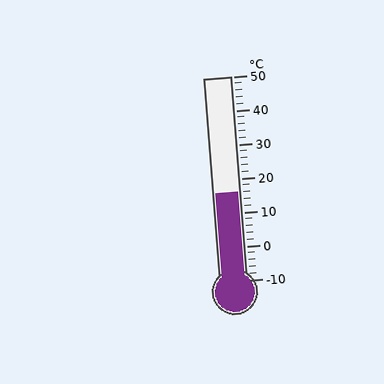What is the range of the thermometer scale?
The thermometer scale ranges from -10°C to 50°C.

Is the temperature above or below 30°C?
The temperature is below 30°C.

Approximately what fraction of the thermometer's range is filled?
The thermometer is filled to approximately 45% of its range.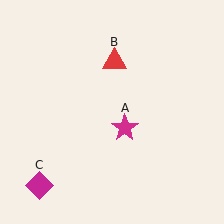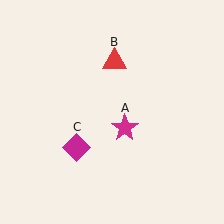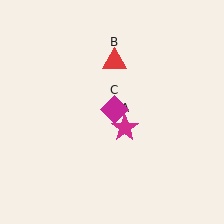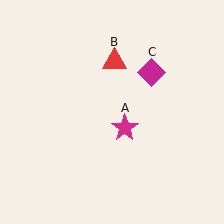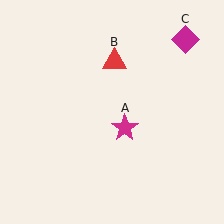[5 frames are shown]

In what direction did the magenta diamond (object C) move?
The magenta diamond (object C) moved up and to the right.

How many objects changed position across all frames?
1 object changed position: magenta diamond (object C).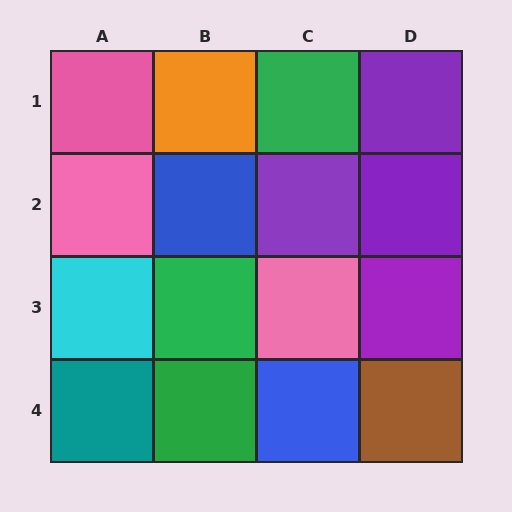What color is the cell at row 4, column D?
Brown.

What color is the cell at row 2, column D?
Purple.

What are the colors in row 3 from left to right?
Cyan, green, pink, purple.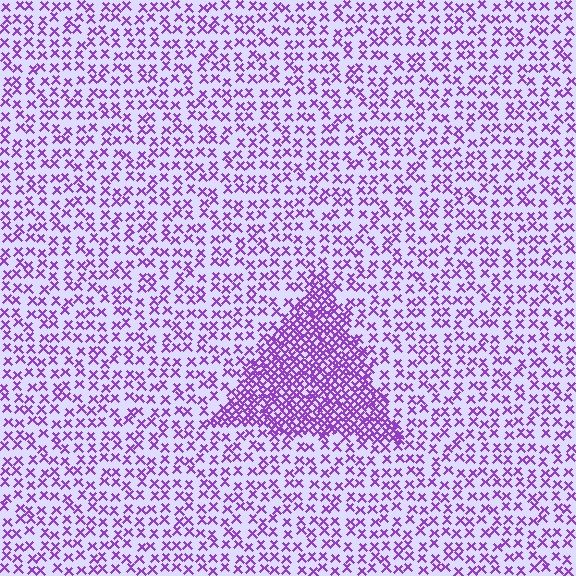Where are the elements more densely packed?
The elements are more densely packed inside the triangle boundary.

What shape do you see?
I see a triangle.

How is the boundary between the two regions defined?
The boundary is defined by a change in element density (approximately 2.6x ratio). All elements are the same color, size, and shape.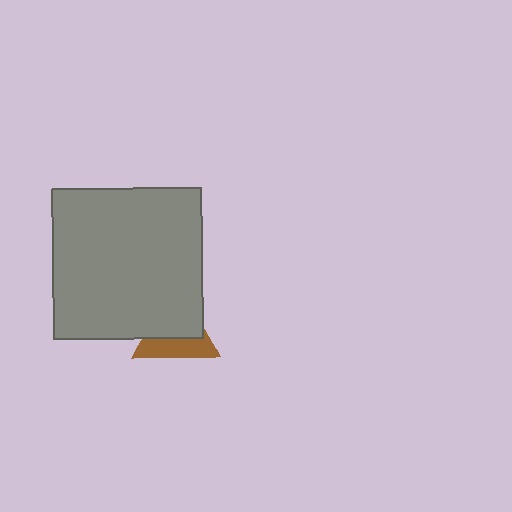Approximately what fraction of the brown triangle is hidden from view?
Roughly 55% of the brown triangle is hidden behind the gray square.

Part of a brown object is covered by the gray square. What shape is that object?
It is a triangle.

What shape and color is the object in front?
The object in front is a gray square.